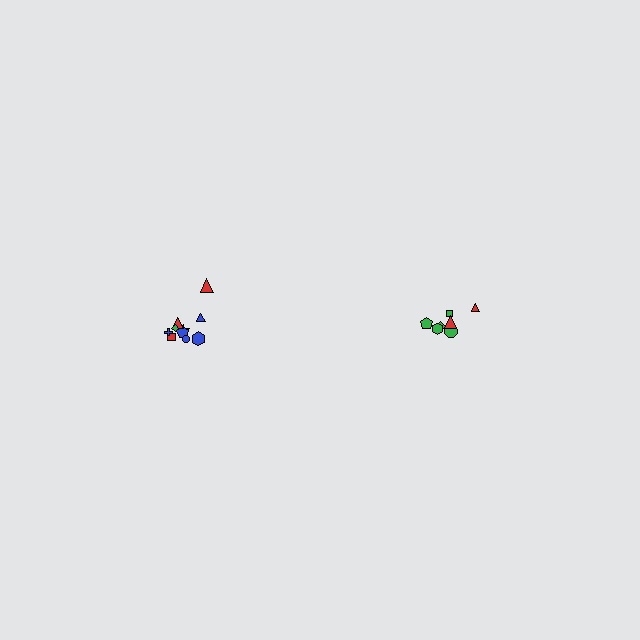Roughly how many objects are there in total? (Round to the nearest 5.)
Roughly 15 objects in total.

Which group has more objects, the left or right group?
The left group.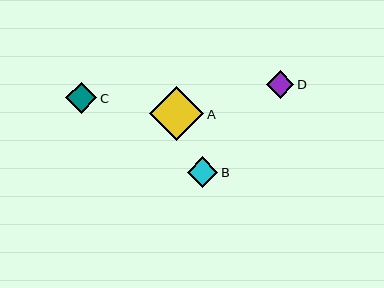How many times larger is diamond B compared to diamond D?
Diamond B is approximately 1.1 times the size of diamond D.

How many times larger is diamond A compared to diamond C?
Diamond A is approximately 1.8 times the size of diamond C.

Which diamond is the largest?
Diamond A is the largest with a size of approximately 55 pixels.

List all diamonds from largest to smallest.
From largest to smallest: A, C, B, D.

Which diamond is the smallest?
Diamond D is the smallest with a size of approximately 28 pixels.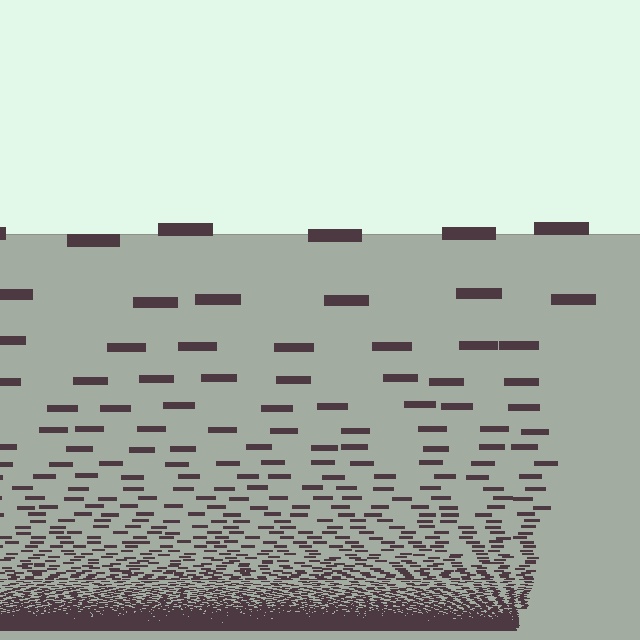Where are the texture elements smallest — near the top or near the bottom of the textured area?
Near the bottom.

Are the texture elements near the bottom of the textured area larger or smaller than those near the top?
Smaller. The gradient is inverted — elements near the bottom are smaller and denser.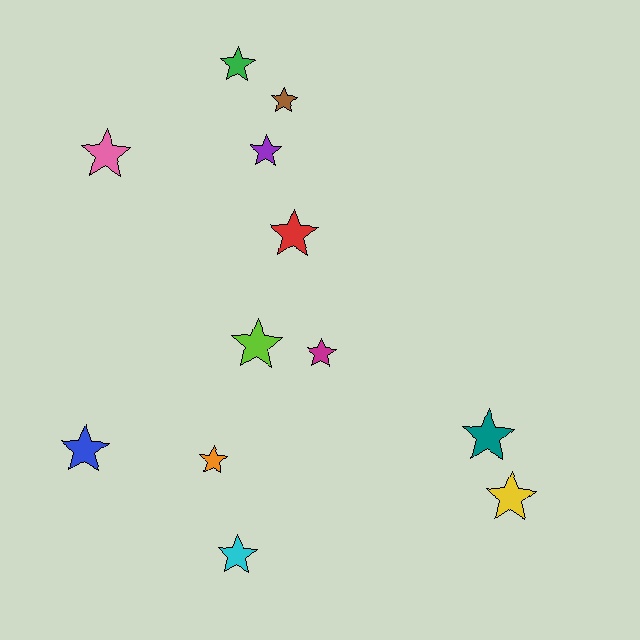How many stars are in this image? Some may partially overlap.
There are 12 stars.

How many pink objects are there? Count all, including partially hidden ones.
There is 1 pink object.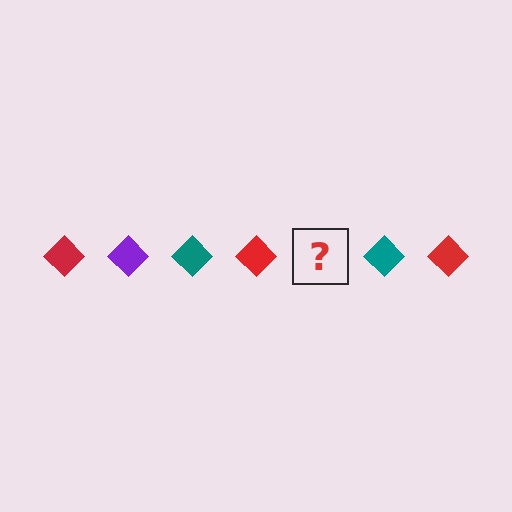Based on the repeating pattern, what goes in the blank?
The blank should be a purple diamond.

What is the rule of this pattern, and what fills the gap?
The rule is that the pattern cycles through red, purple, teal diamonds. The gap should be filled with a purple diamond.